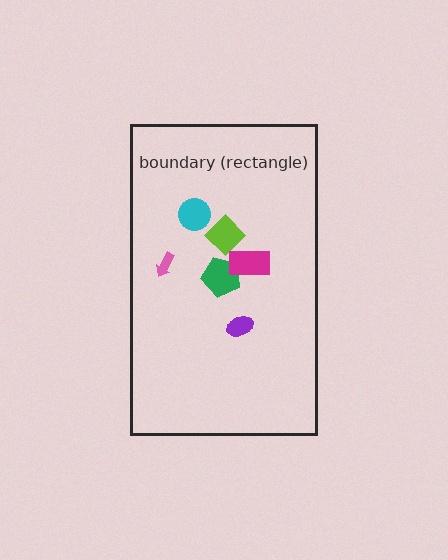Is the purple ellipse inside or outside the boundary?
Inside.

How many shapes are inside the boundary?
6 inside, 0 outside.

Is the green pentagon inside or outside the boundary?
Inside.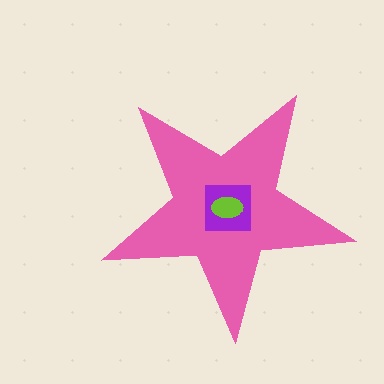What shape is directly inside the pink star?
The purple square.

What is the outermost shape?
The pink star.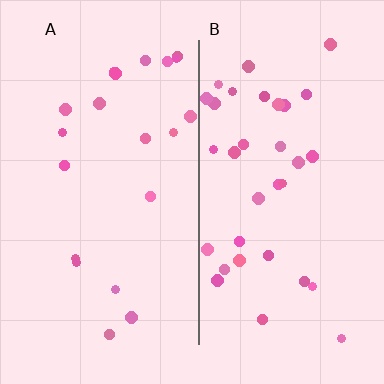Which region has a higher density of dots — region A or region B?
B (the right).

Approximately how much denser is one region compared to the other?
Approximately 1.7× — region B over region A.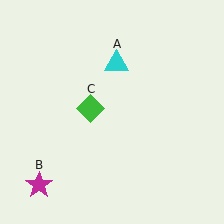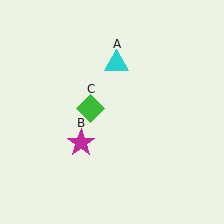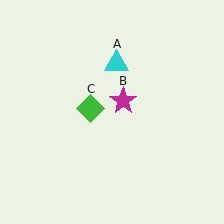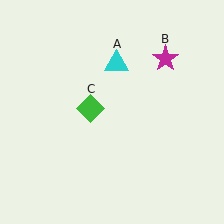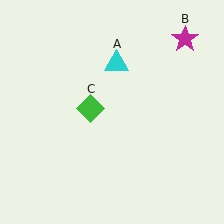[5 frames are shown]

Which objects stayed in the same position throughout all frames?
Cyan triangle (object A) and green diamond (object C) remained stationary.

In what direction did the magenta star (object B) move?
The magenta star (object B) moved up and to the right.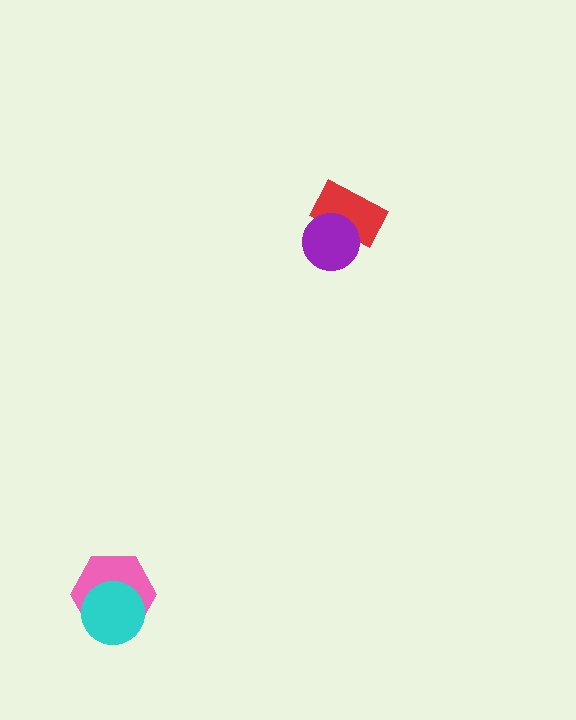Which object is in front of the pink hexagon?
The cyan circle is in front of the pink hexagon.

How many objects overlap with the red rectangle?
1 object overlaps with the red rectangle.